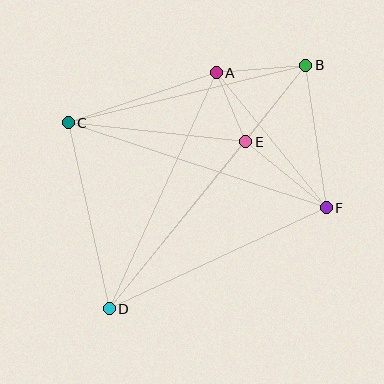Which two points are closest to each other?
Points A and E are closest to each other.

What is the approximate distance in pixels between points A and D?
The distance between A and D is approximately 259 pixels.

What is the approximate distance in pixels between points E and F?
The distance between E and F is approximately 104 pixels.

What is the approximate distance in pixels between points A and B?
The distance between A and B is approximately 90 pixels.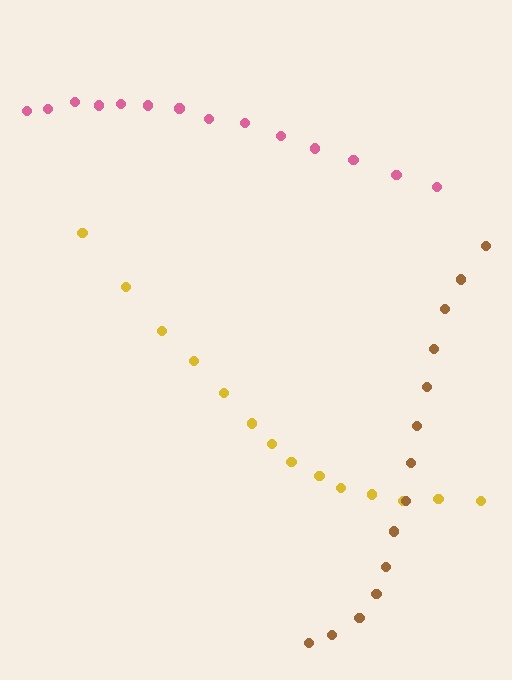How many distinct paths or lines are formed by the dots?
There are 3 distinct paths.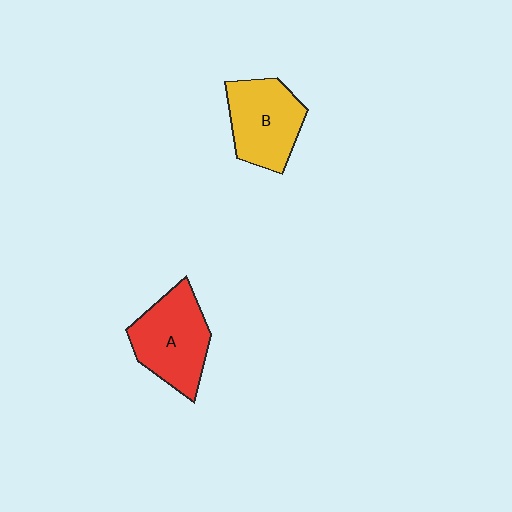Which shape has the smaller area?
Shape B (yellow).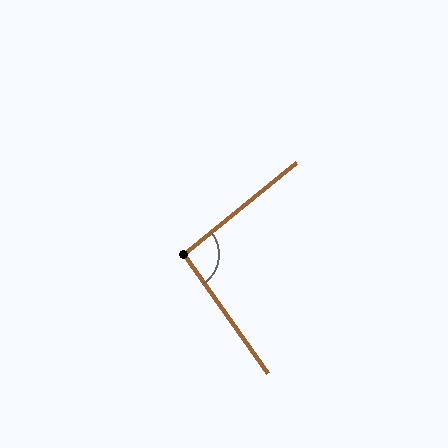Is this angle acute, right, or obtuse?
It is approximately a right angle.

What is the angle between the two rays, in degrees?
Approximately 94 degrees.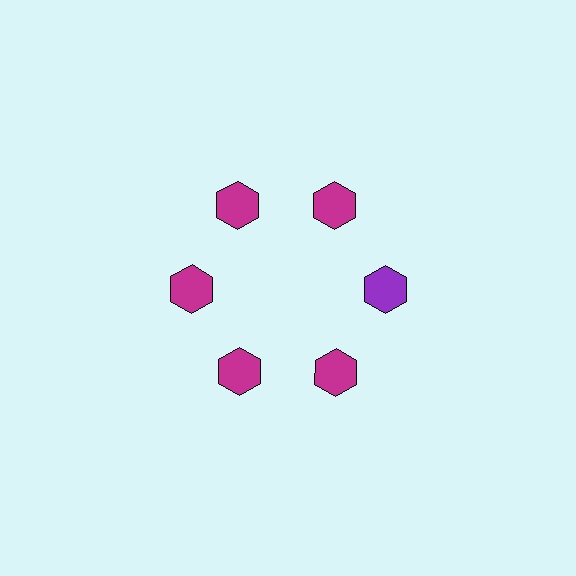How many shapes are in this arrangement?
There are 6 shapes arranged in a ring pattern.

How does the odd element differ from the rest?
It has a different color: purple instead of magenta.